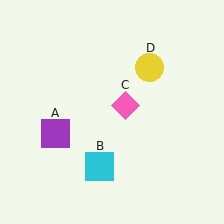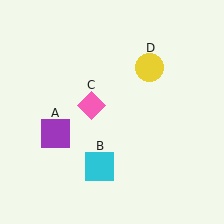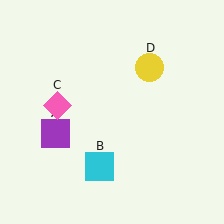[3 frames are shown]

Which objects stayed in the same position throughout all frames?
Purple square (object A) and cyan square (object B) and yellow circle (object D) remained stationary.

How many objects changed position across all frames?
1 object changed position: pink diamond (object C).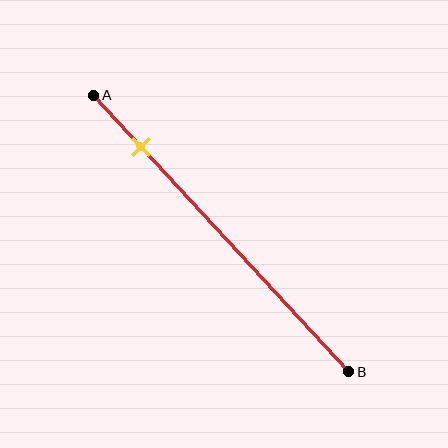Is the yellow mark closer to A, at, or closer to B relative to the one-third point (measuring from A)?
The yellow mark is closer to point A than the one-third point of segment AB.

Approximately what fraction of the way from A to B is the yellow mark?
The yellow mark is approximately 20% of the way from A to B.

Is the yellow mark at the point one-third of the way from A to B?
No, the mark is at about 20% from A, not at the 33% one-third point.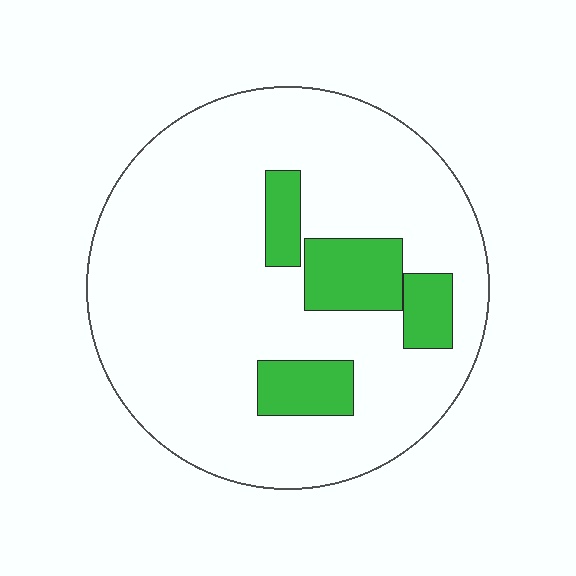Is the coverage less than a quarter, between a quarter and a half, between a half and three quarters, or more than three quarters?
Less than a quarter.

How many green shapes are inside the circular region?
4.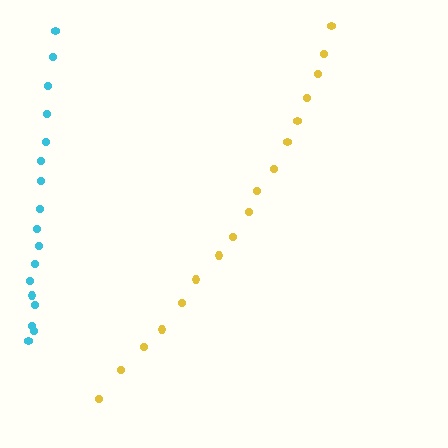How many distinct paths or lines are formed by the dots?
There are 2 distinct paths.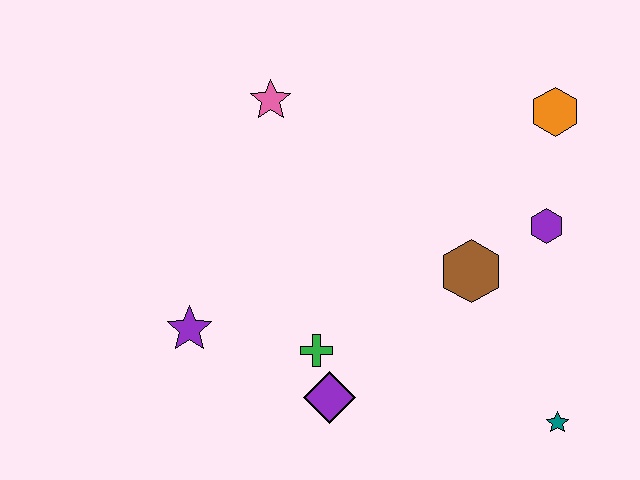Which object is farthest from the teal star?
The pink star is farthest from the teal star.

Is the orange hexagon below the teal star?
No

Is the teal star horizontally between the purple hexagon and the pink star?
No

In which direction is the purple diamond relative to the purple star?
The purple diamond is to the right of the purple star.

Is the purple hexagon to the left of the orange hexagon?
Yes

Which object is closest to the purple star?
The green cross is closest to the purple star.